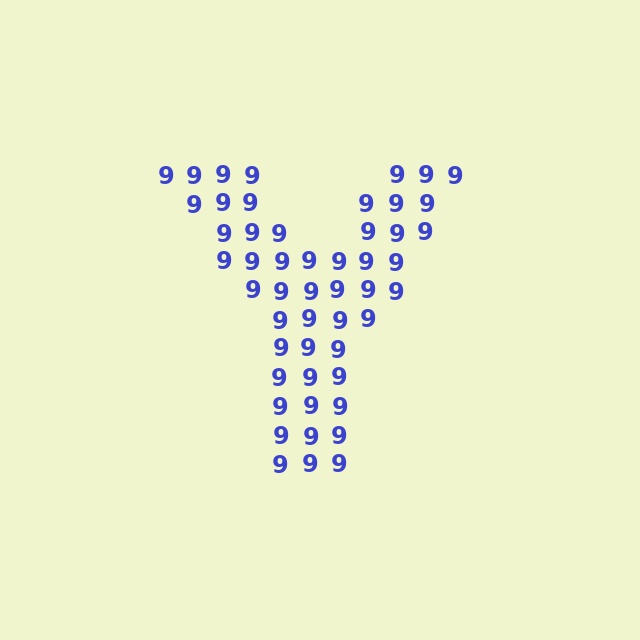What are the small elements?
The small elements are digit 9's.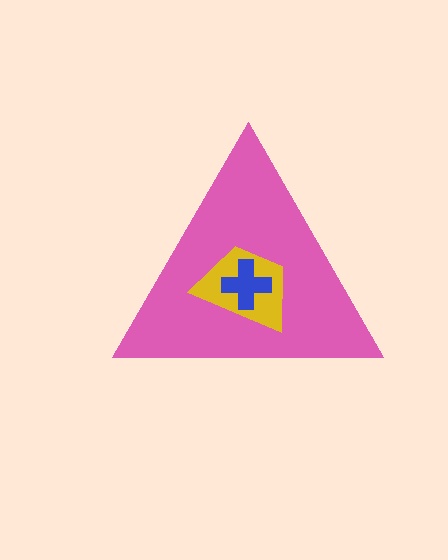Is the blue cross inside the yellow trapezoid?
Yes.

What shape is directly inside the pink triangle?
The yellow trapezoid.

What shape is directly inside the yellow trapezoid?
The blue cross.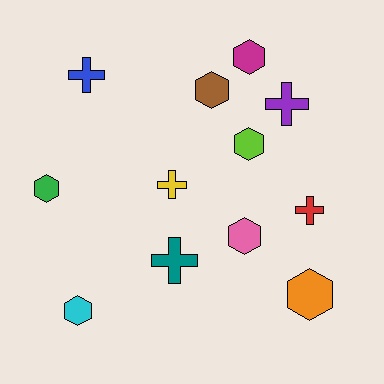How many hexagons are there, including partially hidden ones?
There are 7 hexagons.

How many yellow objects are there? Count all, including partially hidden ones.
There is 1 yellow object.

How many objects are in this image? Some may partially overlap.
There are 12 objects.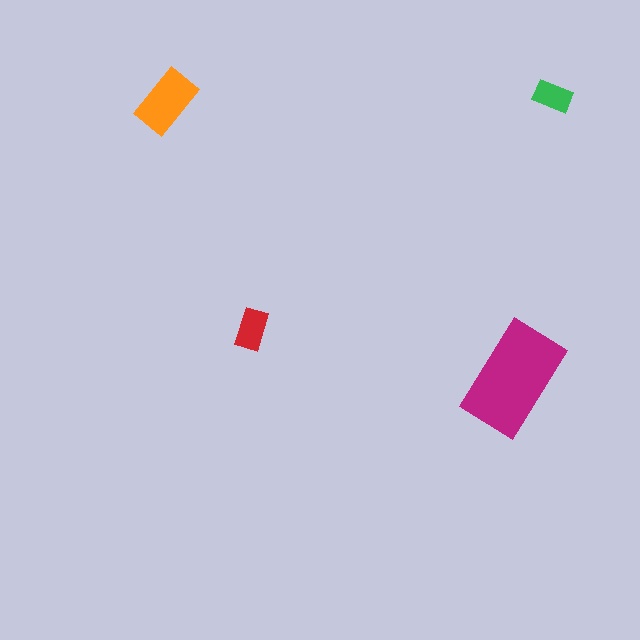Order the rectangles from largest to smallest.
the magenta one, the orange one, the red one, the green one.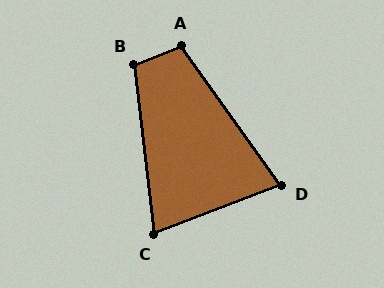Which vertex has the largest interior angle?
B, at approximately 104 degrees.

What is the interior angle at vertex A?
Approximately 104 degrees (obtuse).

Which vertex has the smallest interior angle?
D, at approximately 76 degrees.